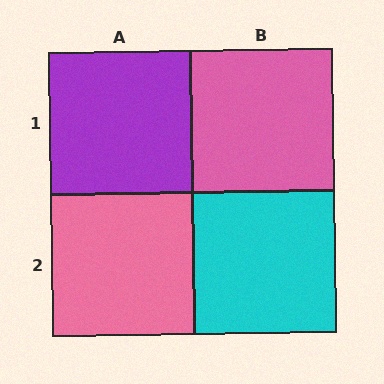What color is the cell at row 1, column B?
Pink.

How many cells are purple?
1 cell is purple.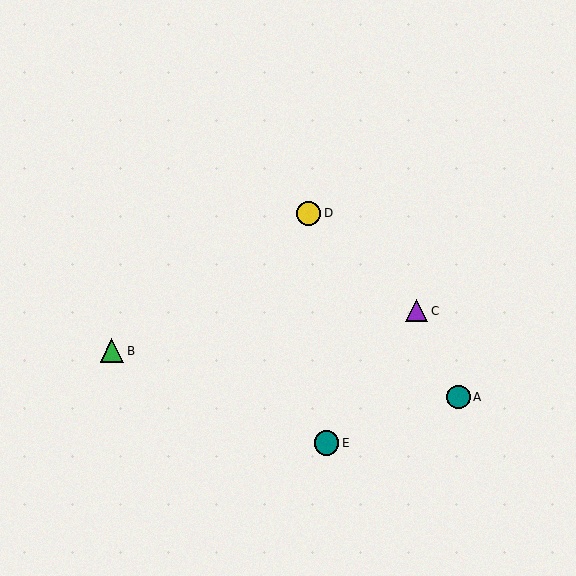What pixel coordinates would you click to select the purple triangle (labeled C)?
Click at (417, 311) to select the purple triangle C.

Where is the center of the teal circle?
The center of the teal circle is at (326, 443).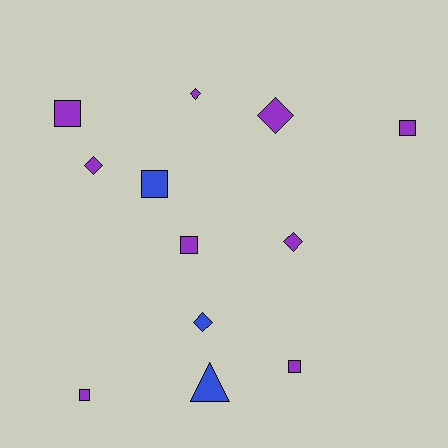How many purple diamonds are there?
There are 4 purple diamonds.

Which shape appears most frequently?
Square, with 6 objects.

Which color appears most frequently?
Purple, with 9 objects.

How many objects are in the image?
There are 12 objects.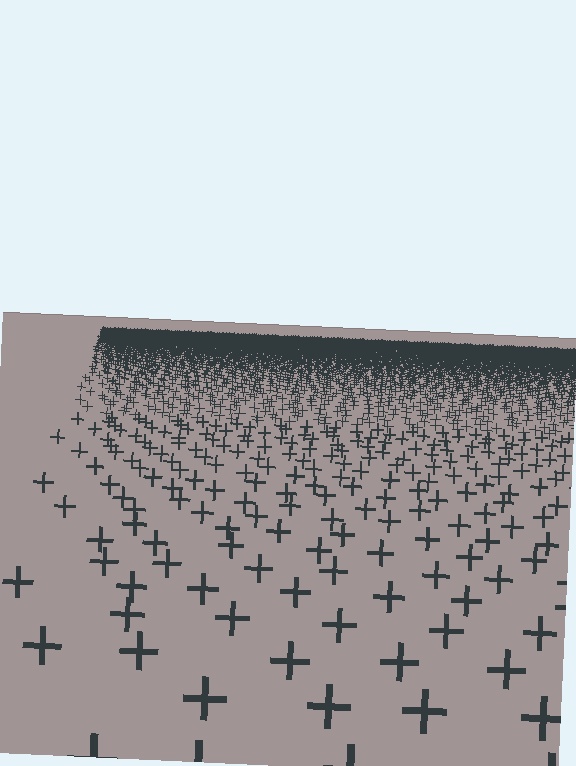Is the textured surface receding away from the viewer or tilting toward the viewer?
The surface is receding away from the viewer. Texture elements get smaller and denser toward the top.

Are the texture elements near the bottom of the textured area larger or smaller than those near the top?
Larger. Near the bottom, elements are closer to the viewer and appear at a bigger on-screen size.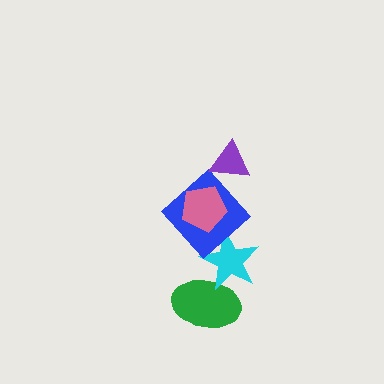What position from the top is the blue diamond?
The blue diamond is 3rd from the top.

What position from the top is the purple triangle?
The purple triangle is 1st from the top.